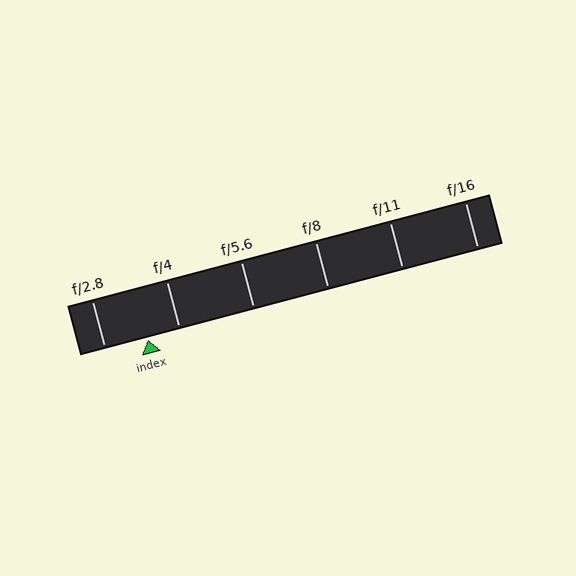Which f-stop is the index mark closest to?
The index mark is closest to f/4.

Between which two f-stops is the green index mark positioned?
The index mark is between f/2.8 and f/4.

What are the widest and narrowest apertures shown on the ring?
The widest aperture shown is f/2.8 and the narrowest is f/16.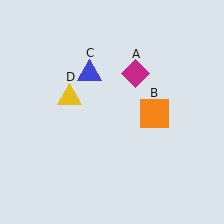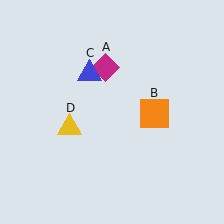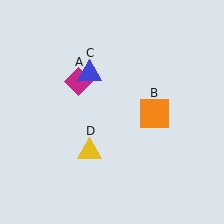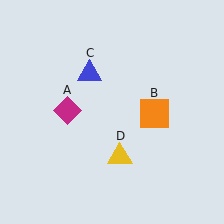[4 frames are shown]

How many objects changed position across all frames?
2 objects changed position: magenta diamond (object A), yellow triangle (object D).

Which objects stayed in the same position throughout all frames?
Orange square (object B) and blue triangle (object C) remained stationary.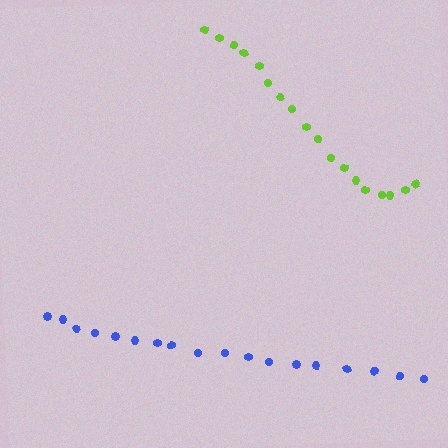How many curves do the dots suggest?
There are 2 distinct paths.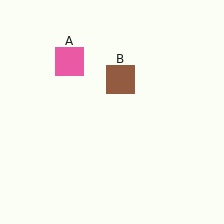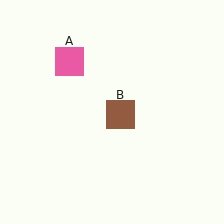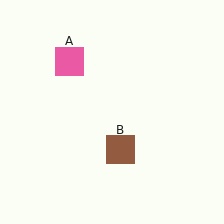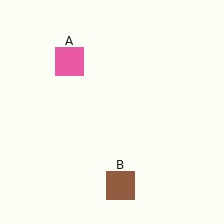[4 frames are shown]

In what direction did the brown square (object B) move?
The brown square (object B) moved down.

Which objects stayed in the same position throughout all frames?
Pink square (object A) remained stationary.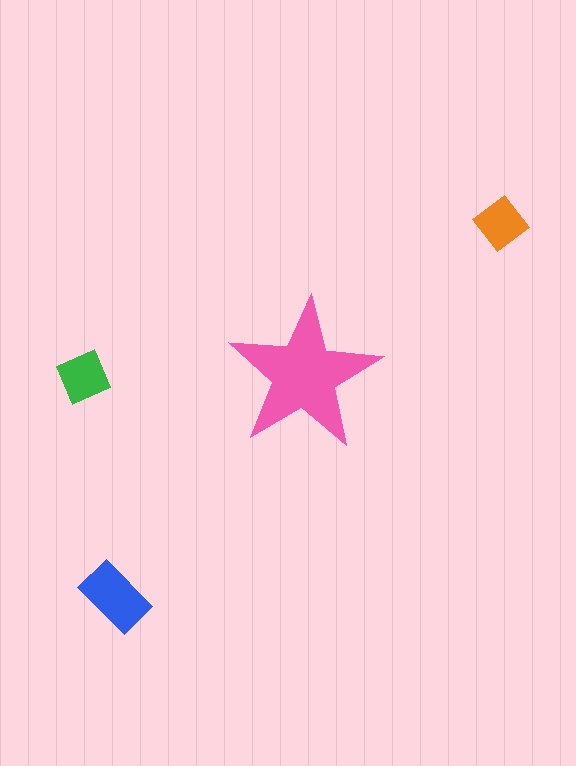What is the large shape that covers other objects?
A pink star.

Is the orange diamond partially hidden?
No, the orange diamond is fully visible.